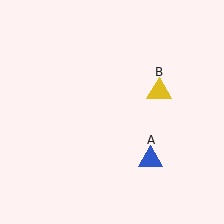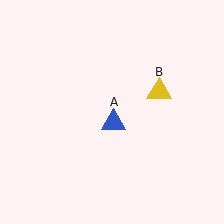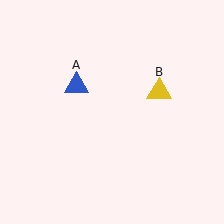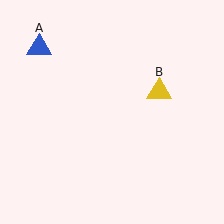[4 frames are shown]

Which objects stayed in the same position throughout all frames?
Yellow triangle (object B) remained stationary.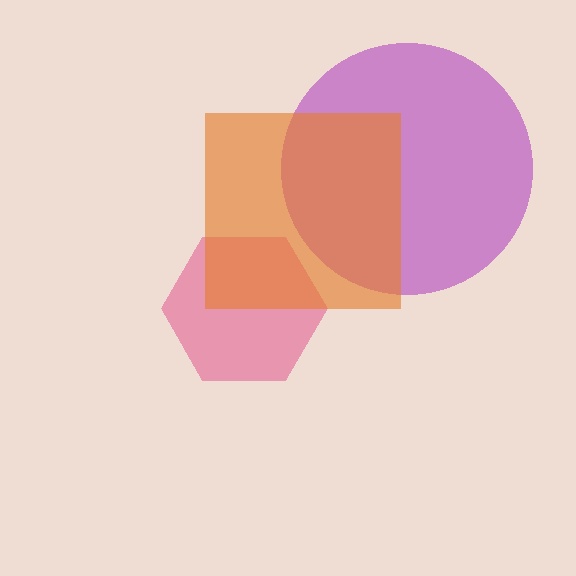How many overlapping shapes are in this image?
There are 3 overlapping shapes in the image.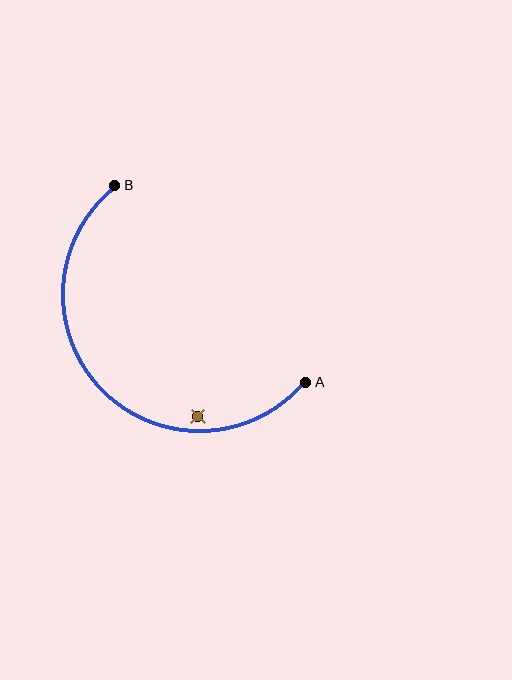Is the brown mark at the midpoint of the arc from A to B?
No — the brown mark does not lie on the arc at all. It sits slightly inside the curve.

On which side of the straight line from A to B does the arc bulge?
The arc bulges below and to the left of the straight line connecting A and B.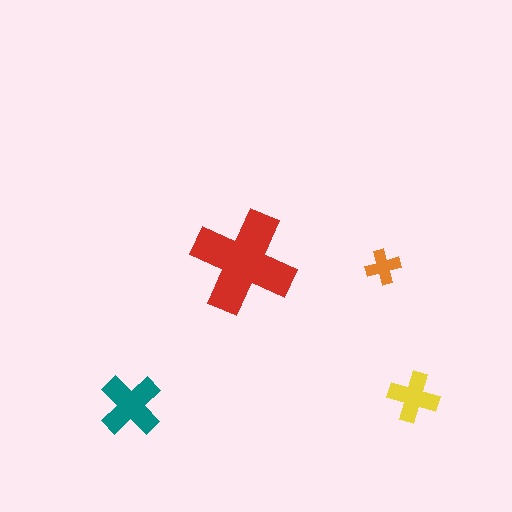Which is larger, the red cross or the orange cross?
The red one.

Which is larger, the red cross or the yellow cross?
The red one.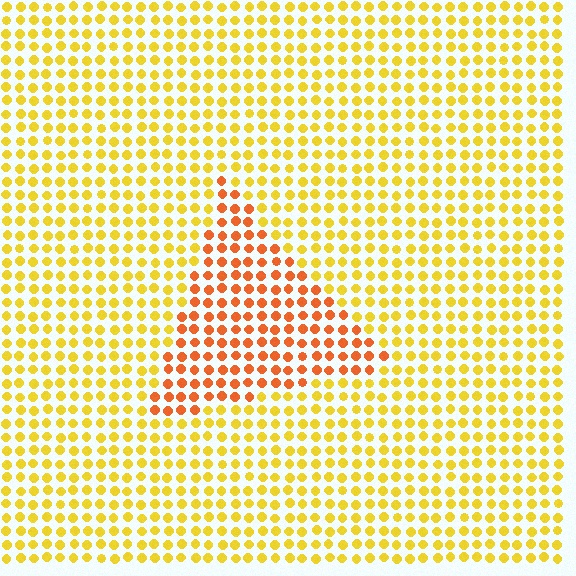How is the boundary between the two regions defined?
The boundary is defined purely by a slight shift in hue (about 35 degrees). Spacing, size, and orientation are identical on both sides.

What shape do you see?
I see a triangle.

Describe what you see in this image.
The image is filled with small yellow elements in a uniform arrangement. A triangle-shaped region is visible where the elements are tinted to a slightly different hue, forming a subtle color boundary.